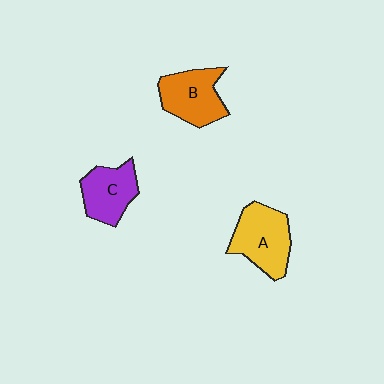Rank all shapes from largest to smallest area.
From largest to smallest: A (yellow), B (orange), C (purple).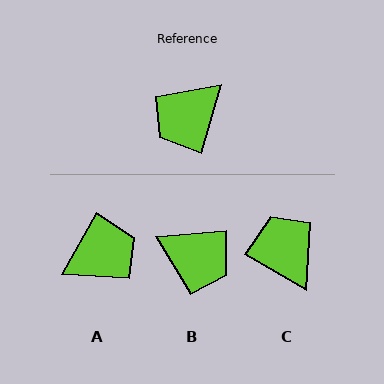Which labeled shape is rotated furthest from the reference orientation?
A, about 167 degrees away.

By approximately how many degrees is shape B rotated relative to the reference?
Approximately 112 degrees counter-clockwise.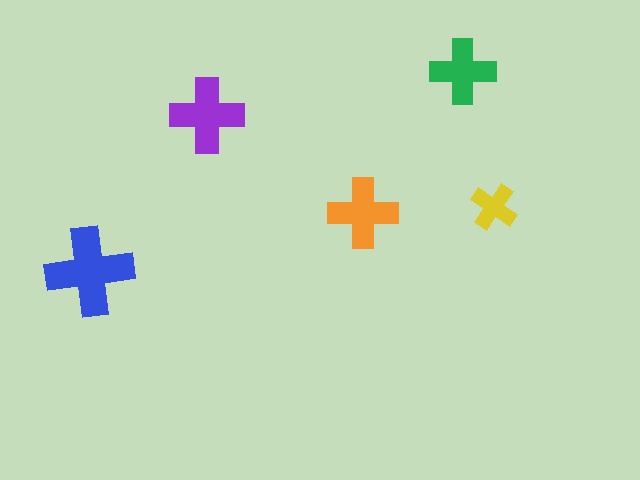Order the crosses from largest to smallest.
the blue one, the purple one, the orange one, the green one, the yellow one.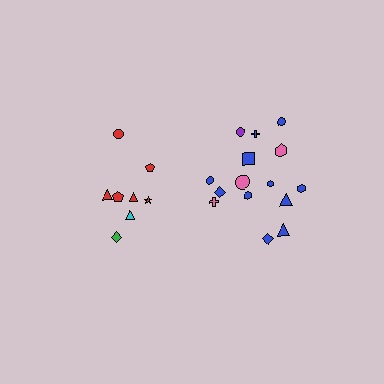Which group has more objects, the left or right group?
The right group.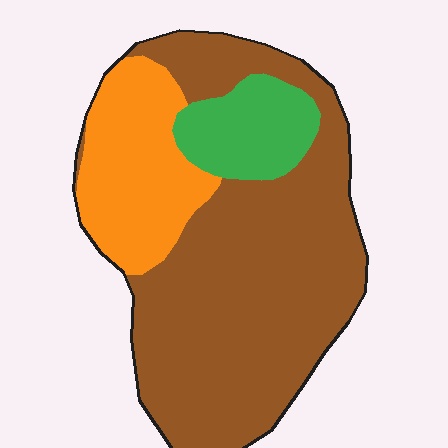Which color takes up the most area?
Brown, at roughly 65%.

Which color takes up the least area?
Green, at roughly 15%.